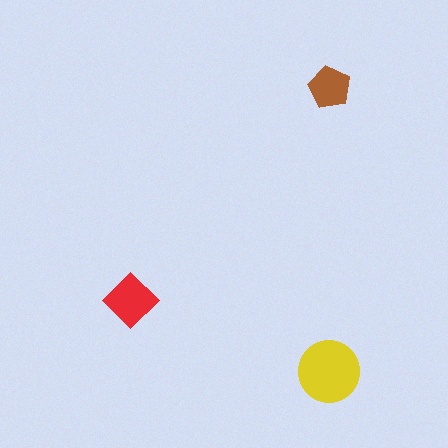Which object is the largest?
The yellow circle.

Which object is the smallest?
The brown pentagon.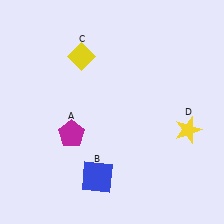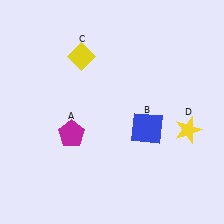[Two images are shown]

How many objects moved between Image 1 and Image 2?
1 object moved between the two images.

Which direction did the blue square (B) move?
The blue square (B) moved right.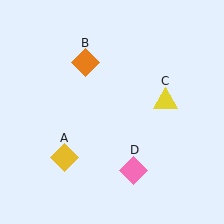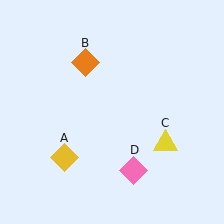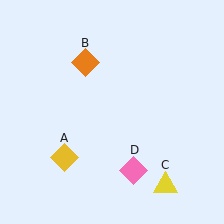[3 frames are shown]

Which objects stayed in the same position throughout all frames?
Yellow diamond (object A) and orange diamond (object B) and pink diamond (object D) remained stationary.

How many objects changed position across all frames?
1 object changed position: yellow triangle (object C).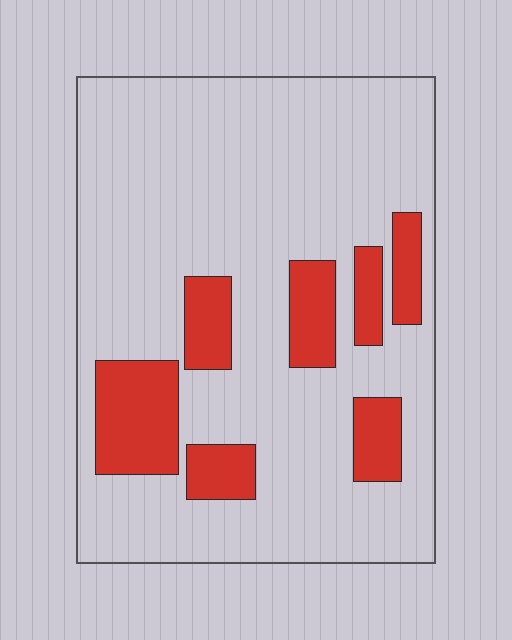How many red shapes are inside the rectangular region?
7.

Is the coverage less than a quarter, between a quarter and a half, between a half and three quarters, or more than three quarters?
Less than a quarter.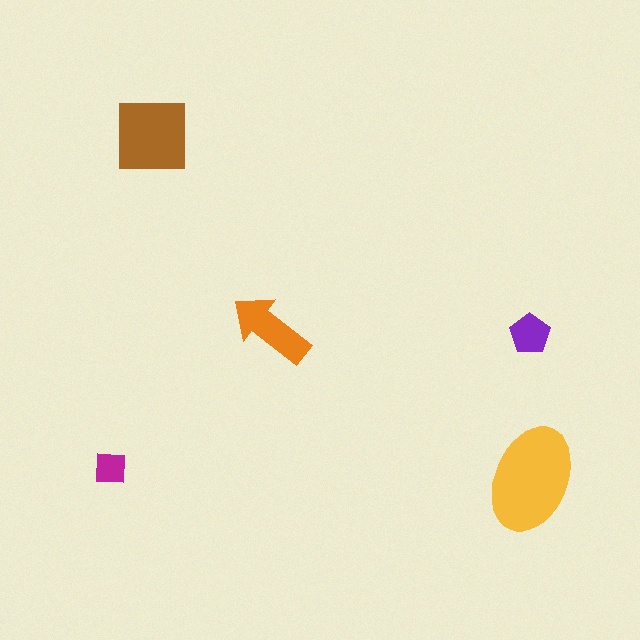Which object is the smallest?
The magenta square.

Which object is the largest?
The yellow ellipse.